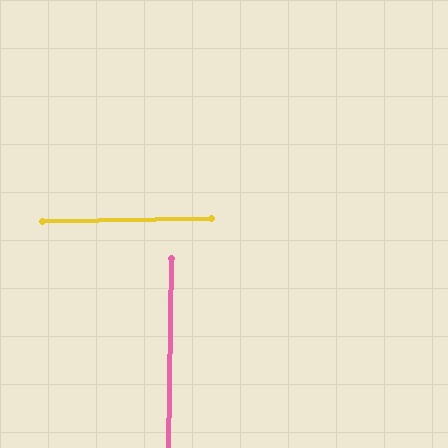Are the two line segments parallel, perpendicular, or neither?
Perpendicular — they meet at approximately 88°.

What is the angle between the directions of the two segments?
Approximately 88 degrees.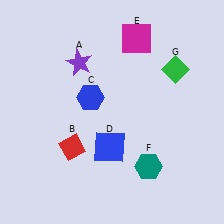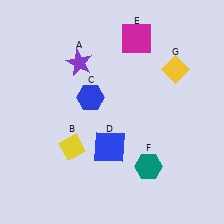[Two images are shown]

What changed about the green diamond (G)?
In Image 1, G is green. In Image 2, it changed to yellow.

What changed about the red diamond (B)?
In Image 1, B is red. In Image 2, it changed to yellow.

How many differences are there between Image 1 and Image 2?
There are 2 differences between the two images.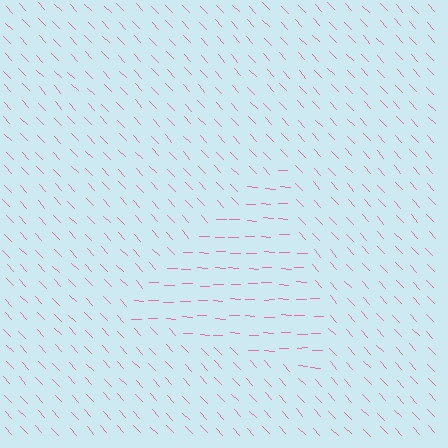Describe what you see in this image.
The image is filled with small pink line segments. A triangle region in the image has lines oriented differently from the surrounding lines, creating a visible texture boundary.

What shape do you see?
I see a triangle.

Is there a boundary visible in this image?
Yes, there is a texture boundary formed by a change in line orientation.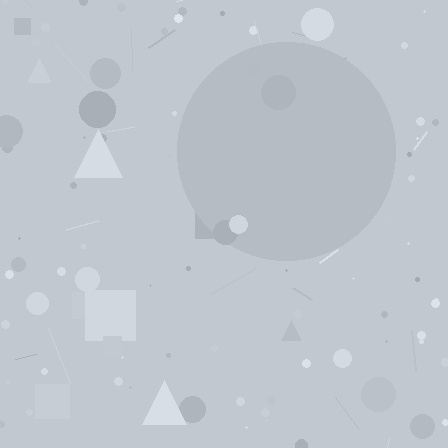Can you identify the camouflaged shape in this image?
The camouflaged shape is a circle.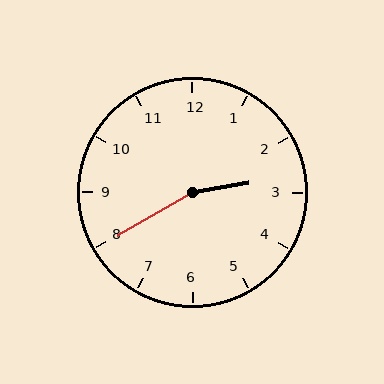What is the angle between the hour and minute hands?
Approximately 160 degrees.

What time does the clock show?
2:40.